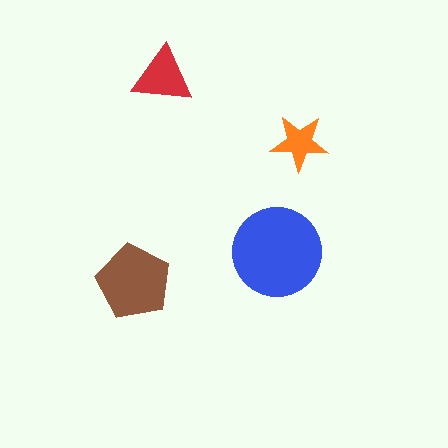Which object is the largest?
The blue circle.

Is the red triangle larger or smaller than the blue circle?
Smaller.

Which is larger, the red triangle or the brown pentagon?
The brown pentagon.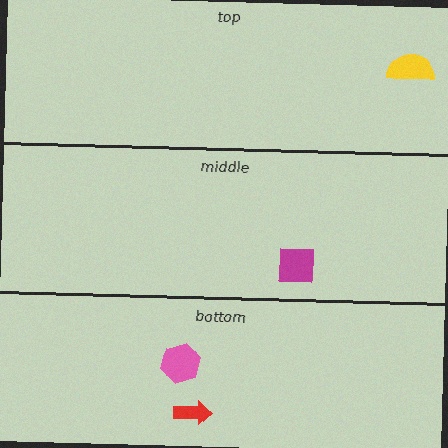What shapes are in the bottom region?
The red arrow, the pink hexagon.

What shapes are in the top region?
The yellow semicircle.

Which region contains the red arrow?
The bottom region.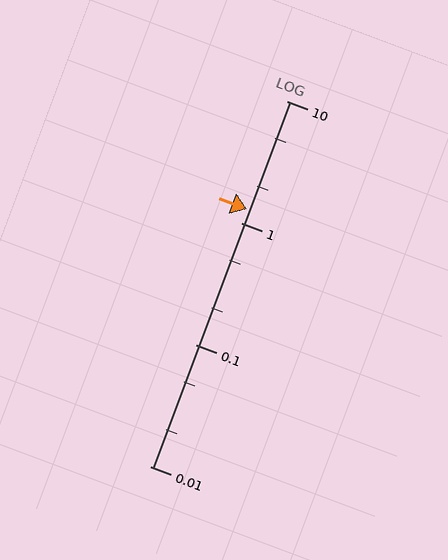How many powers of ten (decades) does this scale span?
The scale spans 3 decades, from 0.01 to 10.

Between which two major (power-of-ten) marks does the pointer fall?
The pointer is between 1 and 10.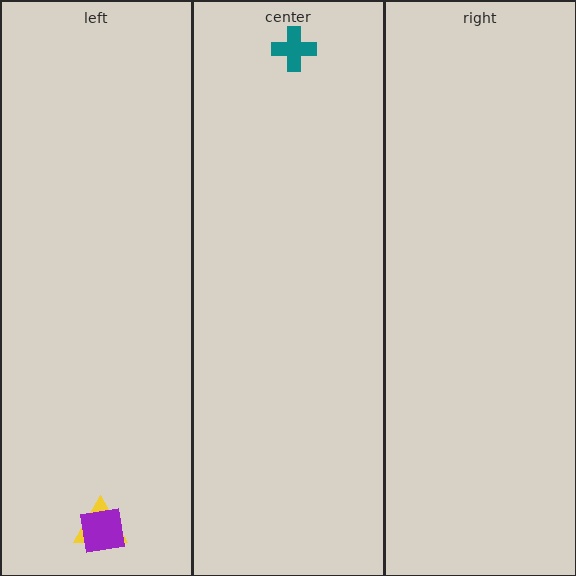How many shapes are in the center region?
1.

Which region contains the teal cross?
The center region.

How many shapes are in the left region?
2.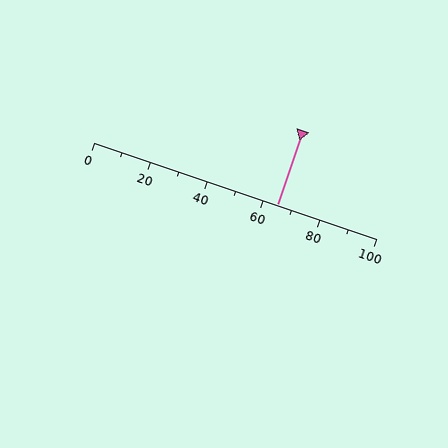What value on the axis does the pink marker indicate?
The marker indicates approximately 65.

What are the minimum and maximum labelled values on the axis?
The axis runs from 0 to 100.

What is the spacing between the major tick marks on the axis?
The major ticks are spaced 20 apart.